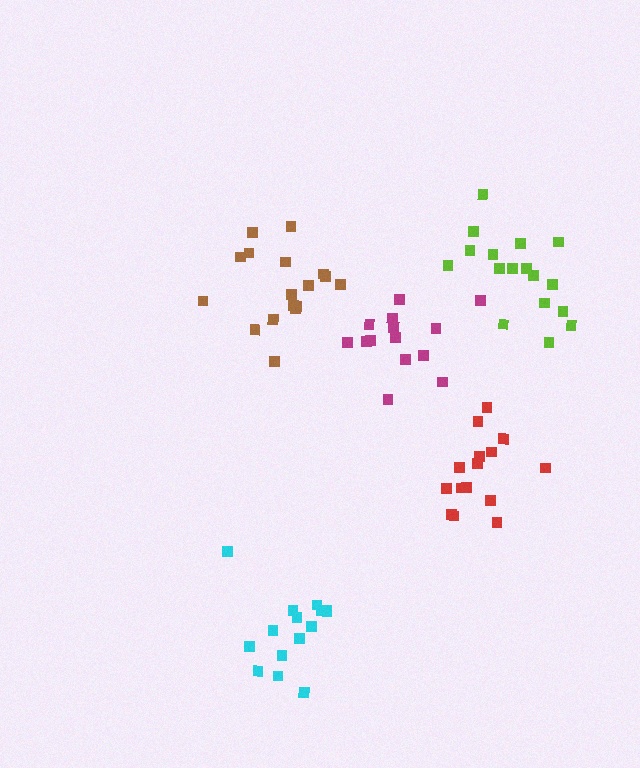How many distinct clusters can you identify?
There are 5 distinct clusters.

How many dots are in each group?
Group 1: 17 dots, Group 2: 15 dots, Group 3: 15 dots, Group 4: 14 dots, Group 5: 17 dots (78 total).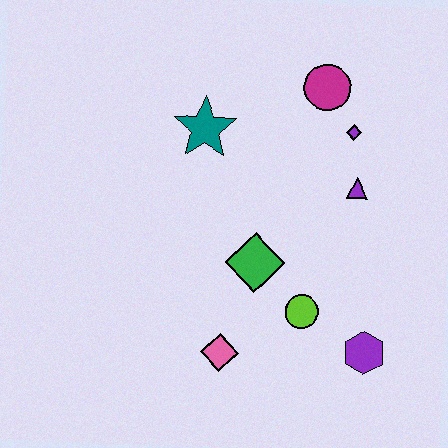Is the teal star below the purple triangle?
No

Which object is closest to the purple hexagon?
The lime circle is closest to the purple hexagon.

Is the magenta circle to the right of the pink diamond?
Yes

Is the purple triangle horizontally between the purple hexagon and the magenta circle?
Yes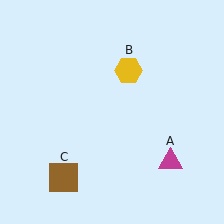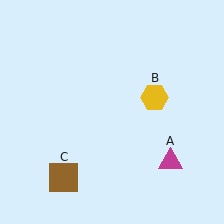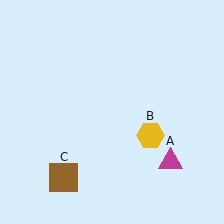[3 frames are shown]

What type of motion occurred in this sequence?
The yellow hexagon (object B) rotated clockwise around the center of the scene.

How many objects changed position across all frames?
1 object changed position: yellow hexagon (object B).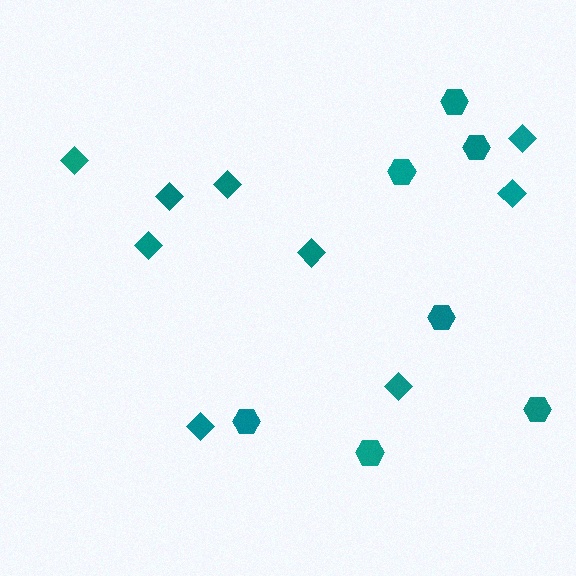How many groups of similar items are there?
There are 2 groups: one group of hexagons (7) and one group of diamonds (9).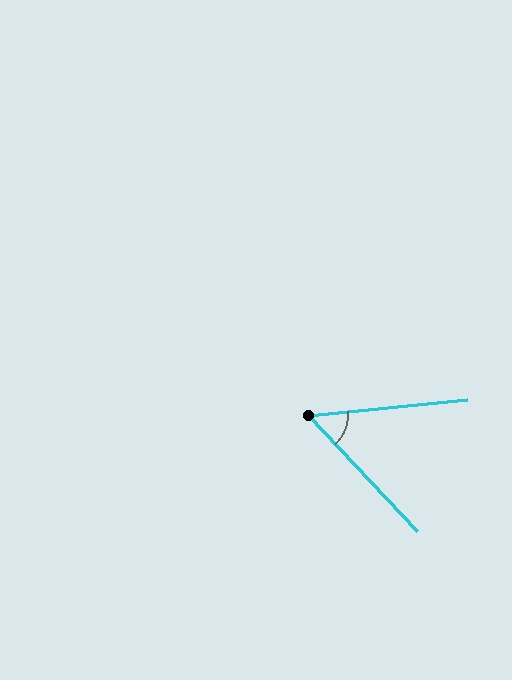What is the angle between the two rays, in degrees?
Approximately 53 degrees.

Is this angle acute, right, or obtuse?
It is acute.